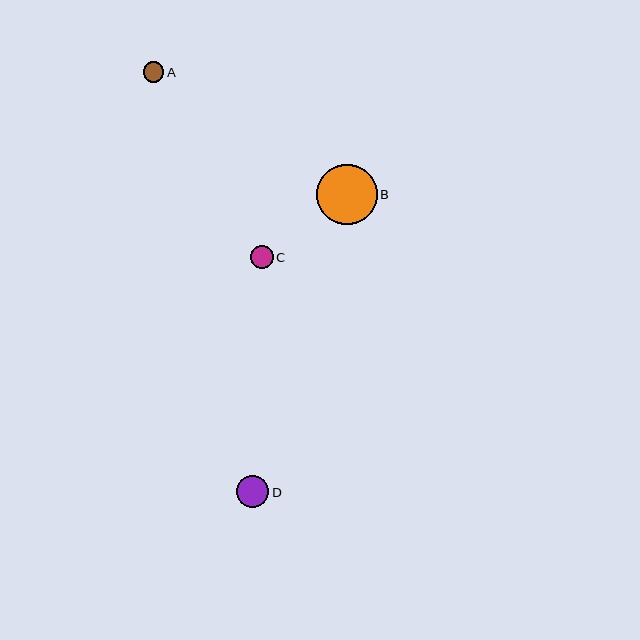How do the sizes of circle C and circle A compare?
Circle C and circle A are approximately the same size.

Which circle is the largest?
Circle B is the largest with a size of approximately 60 pixels.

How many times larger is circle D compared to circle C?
Circle D is approximately 1.4 times the size of circle C.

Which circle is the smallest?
Circle A is the smallest with a size of approximately 21 pixels.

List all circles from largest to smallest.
From largest to smallest: B, D, C, A.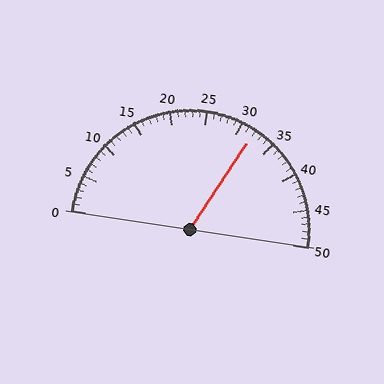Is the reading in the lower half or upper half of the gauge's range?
The reading is in the upper half of the range (0 to 50).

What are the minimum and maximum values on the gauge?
The gauge ranges from 0 to 50.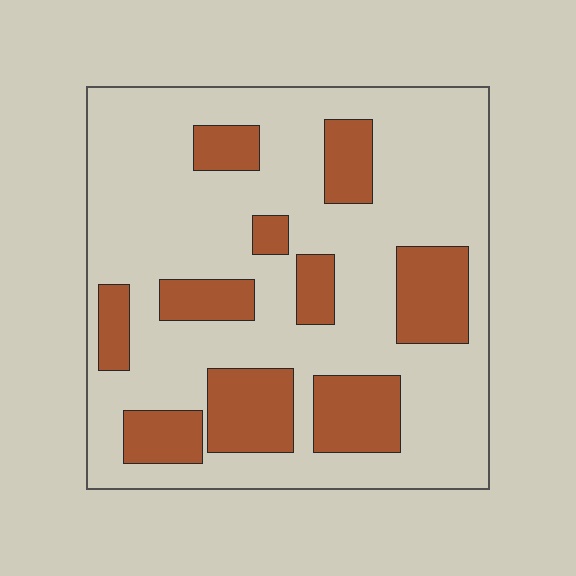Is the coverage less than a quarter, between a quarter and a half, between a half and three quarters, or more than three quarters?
Between a quarter and a half.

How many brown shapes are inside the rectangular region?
10.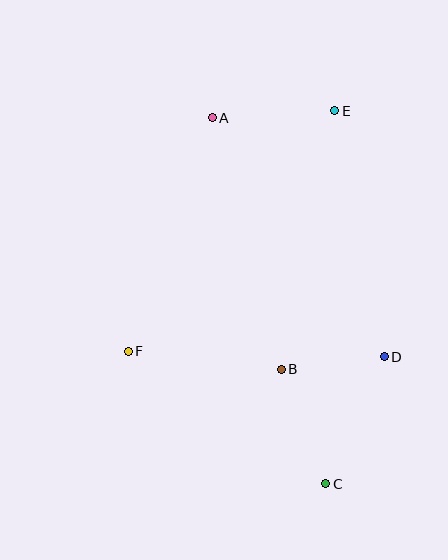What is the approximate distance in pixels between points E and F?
The distance between E and F is approximately 317 pixels.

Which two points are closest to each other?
Points B and D are closest to each other.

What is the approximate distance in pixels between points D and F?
The distance between D and F is approximately 256 pixels.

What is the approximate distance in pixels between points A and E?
The distance between A and E is approximately 123 pixels.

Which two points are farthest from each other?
Points A and C are farthest from each other.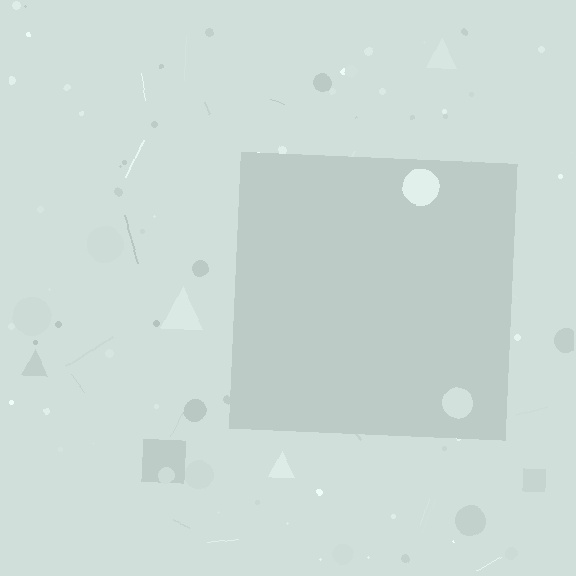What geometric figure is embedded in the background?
A square is embedded in the background.